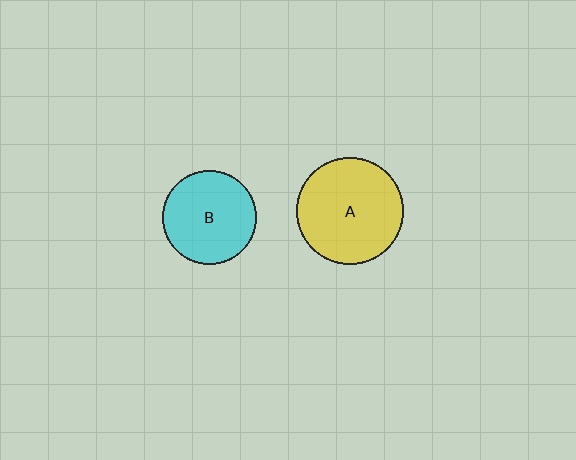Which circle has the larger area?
Circle A (yellow).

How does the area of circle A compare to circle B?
Approximately 1.3 times.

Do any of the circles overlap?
No, none of the circles overlap.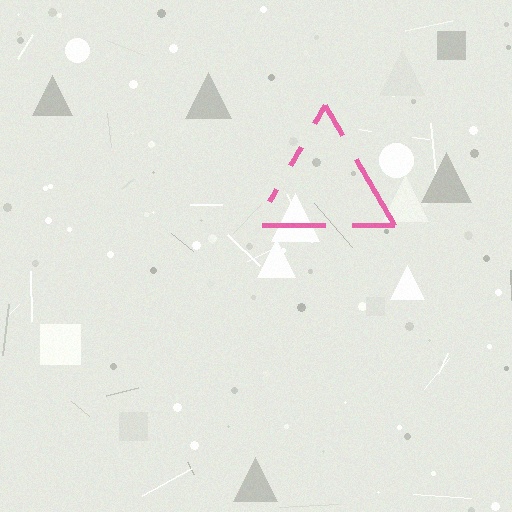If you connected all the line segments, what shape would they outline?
They would outline a triangle.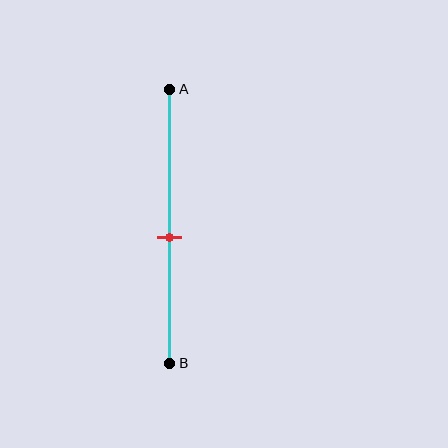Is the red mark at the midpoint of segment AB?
No, the mark is at about 55% from A, not at the 50% midpoint.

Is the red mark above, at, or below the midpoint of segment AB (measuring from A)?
The red mark is below the midpoint of segment AB.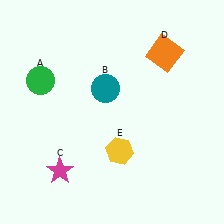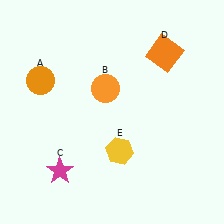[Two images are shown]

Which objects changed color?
A changed from green to orange. B changed from teal to orange.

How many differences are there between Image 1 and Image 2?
There are 2 differences between the two images.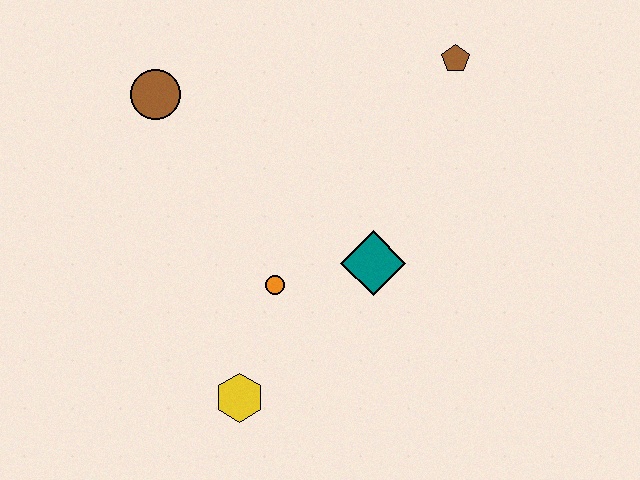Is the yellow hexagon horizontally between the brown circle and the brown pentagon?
Yes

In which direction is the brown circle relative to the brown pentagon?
The brown circle is to the left of the brown pentagon.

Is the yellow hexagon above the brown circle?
No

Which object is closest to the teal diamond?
The orange circle is closest to the teal diamond.